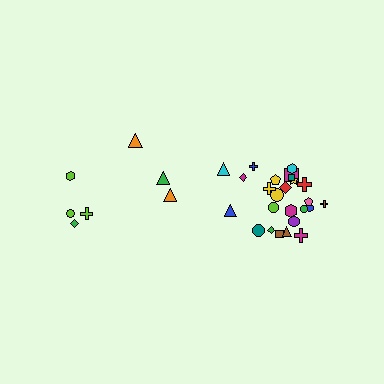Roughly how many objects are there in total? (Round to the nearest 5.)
Roughly 30 objects in total.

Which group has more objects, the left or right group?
The right group.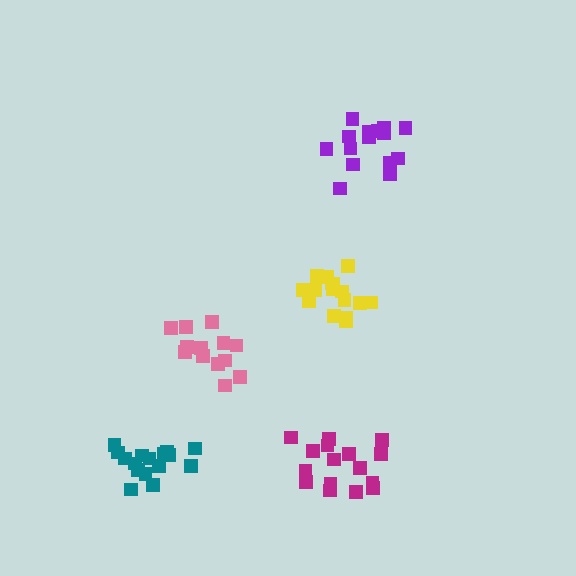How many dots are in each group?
Group 1: 13 dots, Group 2: 15 dots, Group 3: 16 dots, Group 4: 16 dots, Group 5: 16 dots (76 total).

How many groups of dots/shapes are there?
There are 5 groups.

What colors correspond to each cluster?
The clusters are colored: pink, purple, teal, yellow, magenta.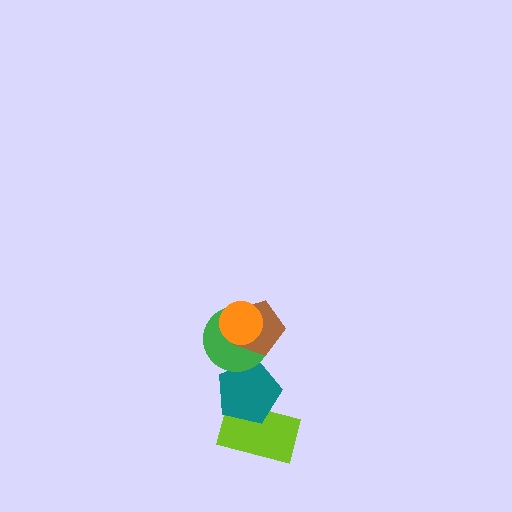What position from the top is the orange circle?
The orange circle is 1st from the top.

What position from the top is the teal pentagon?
The teal pentagon is 4th from the top.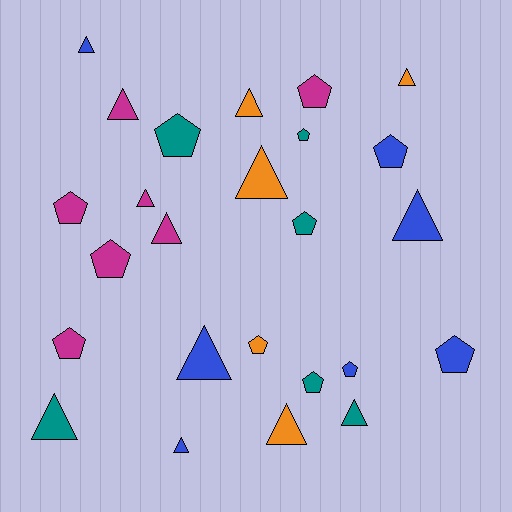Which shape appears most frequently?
Triangle, with 13 objects.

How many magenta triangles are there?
There are 3 magenta triangles.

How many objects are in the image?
There are 25 objects.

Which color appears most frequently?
Blue, with 7 objects.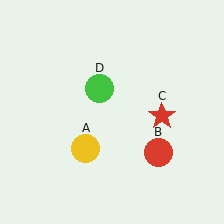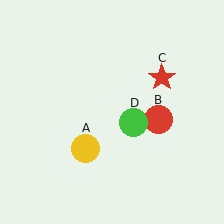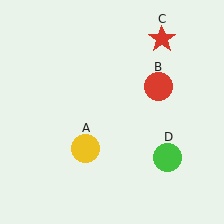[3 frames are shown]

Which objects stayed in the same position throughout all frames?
Yellow circle (object A) remained stationary.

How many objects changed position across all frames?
3 objects changed position: red circle (object B), red star (object C), green circle (object D).